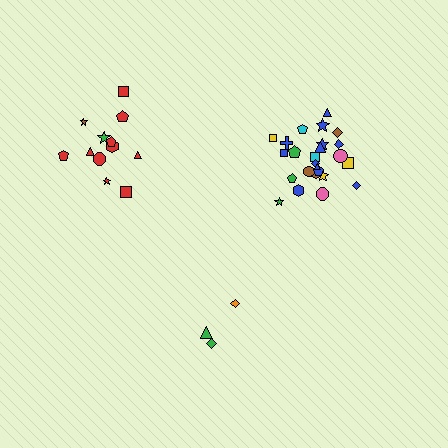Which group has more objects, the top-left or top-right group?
The top-right group.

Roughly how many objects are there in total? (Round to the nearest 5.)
Roughly 40 objects in total.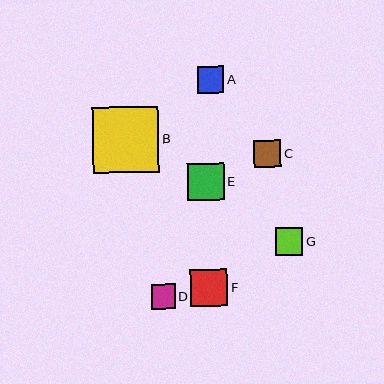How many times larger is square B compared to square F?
Square B is approximately 1.8 times the size of square F.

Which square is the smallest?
Square D is the smallest with a size of approximately 24 pixels.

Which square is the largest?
Square B is the largest with a size of approximately 66 pixels.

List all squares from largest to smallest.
From largest to smallest: B, F, E, G, C, A, D.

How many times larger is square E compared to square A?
Square E is approximately 1.4 times the size of square A.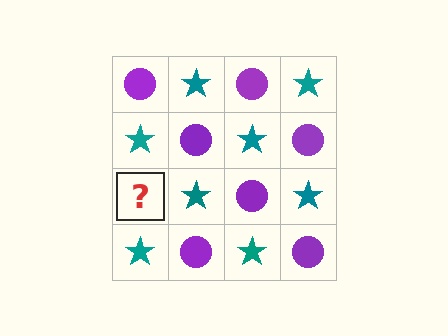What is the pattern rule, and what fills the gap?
The rule is that it alternates purple circle and teal star in a checkerboard pattern. The gap should be filled with a purple circle.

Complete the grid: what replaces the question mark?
The question mark should be replaced with a purple circle.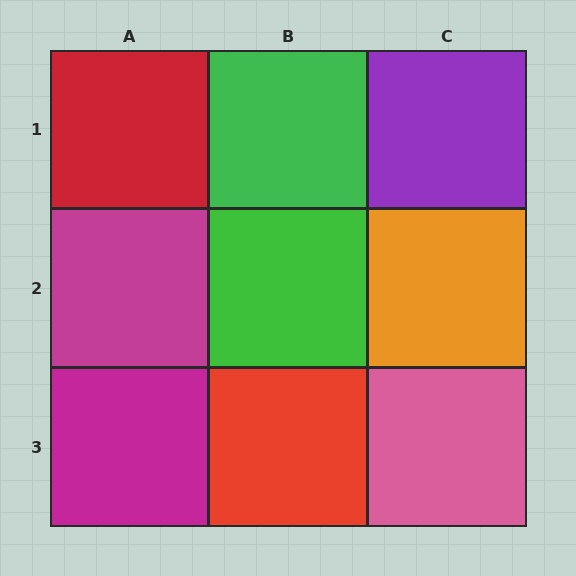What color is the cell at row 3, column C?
Pink.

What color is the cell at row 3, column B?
Red.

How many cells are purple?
1 cell is purple.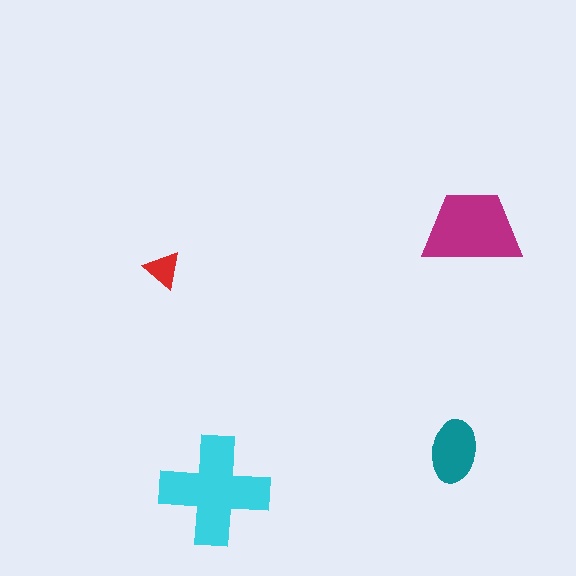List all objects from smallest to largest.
The red triangle, the teal ellipse, the magenta trapezoid, the cyan cross.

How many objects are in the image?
There are 4 objects in the image.